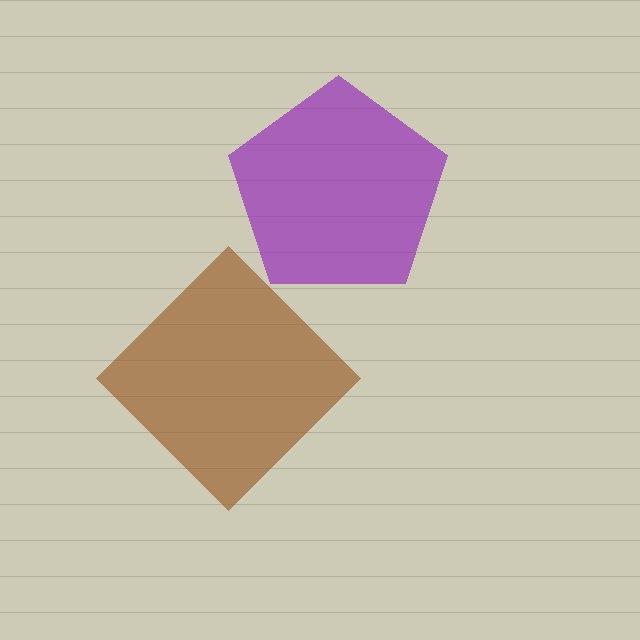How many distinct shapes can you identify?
There are 2 distinct shapes: a brown diamond, a purple pentagon.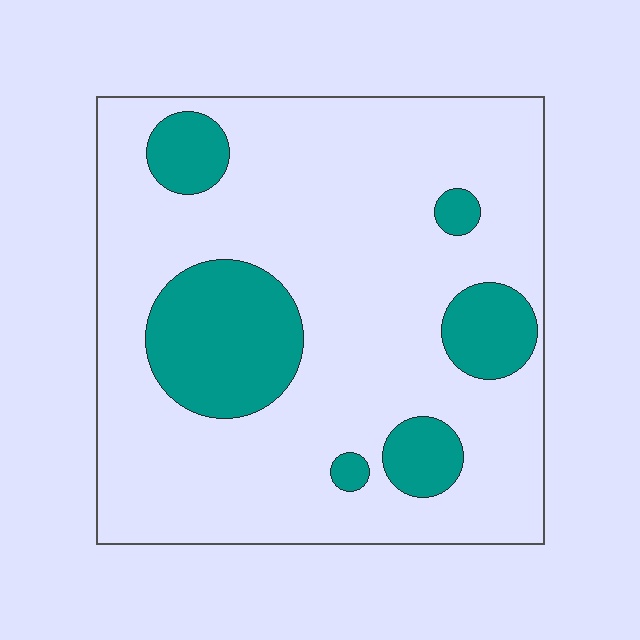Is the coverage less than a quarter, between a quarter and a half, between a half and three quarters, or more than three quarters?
Less than a quarter.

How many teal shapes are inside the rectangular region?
6.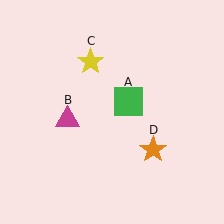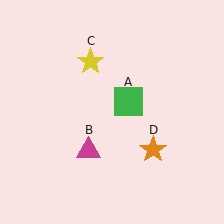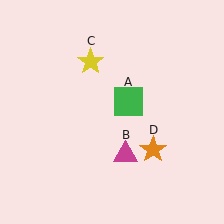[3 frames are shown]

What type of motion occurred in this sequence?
The magenta triangle (object B) rotated counterclockwise around the center of the scene.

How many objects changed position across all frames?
1 object changed position: magenta triangle (object B).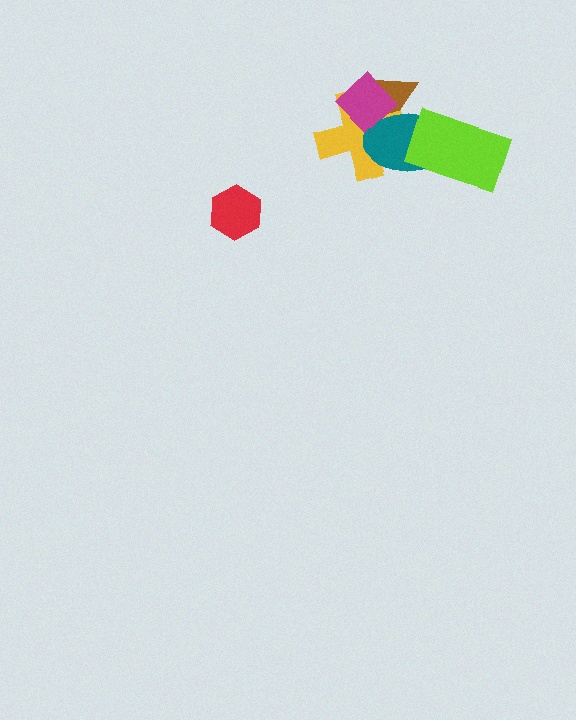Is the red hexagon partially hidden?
No, no other shape covers it.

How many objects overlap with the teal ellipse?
4 objects overlap with the teal ellipse.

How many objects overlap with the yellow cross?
3 objects overlap with the yellow cross.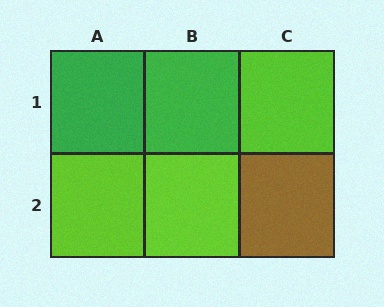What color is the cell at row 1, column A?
Green.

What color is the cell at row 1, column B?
Green.